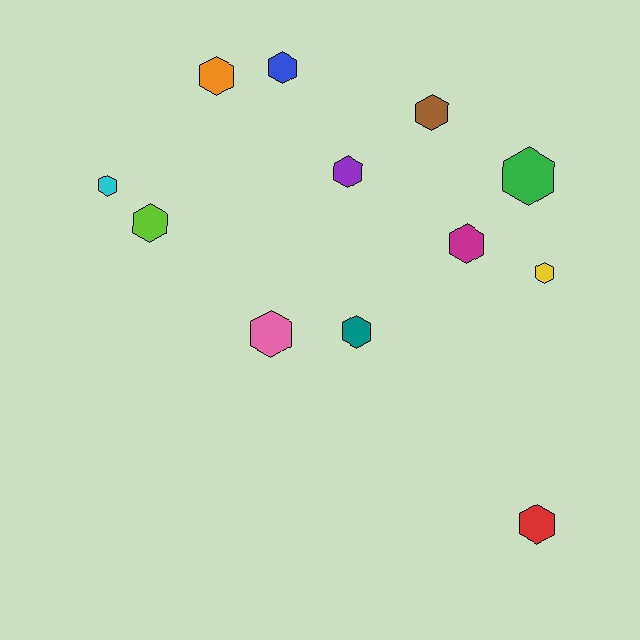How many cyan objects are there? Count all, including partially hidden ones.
There is 1 cyan object.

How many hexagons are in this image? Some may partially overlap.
There are 12 hexagons.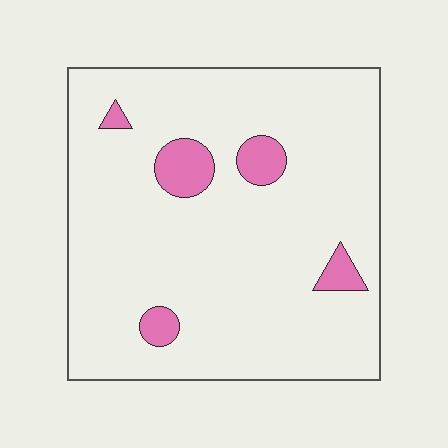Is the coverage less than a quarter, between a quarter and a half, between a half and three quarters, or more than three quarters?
Less than a quarter.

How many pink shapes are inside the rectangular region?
5.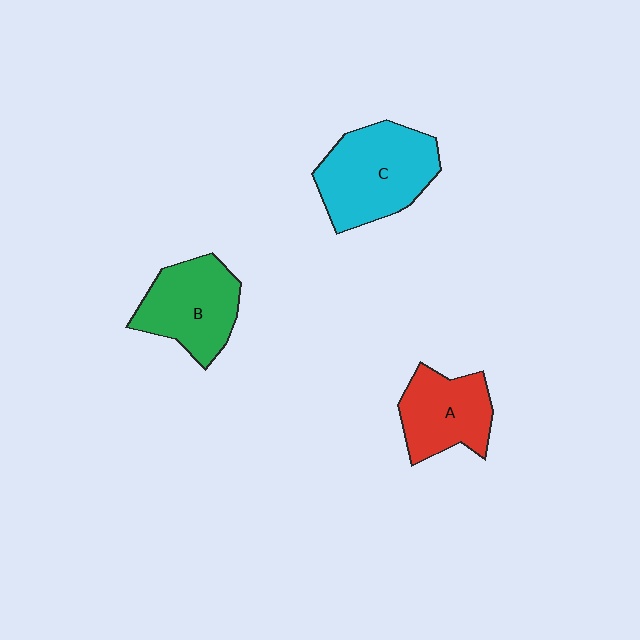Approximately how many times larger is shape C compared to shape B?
Approximately 1.2 times.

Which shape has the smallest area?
Shape A (red).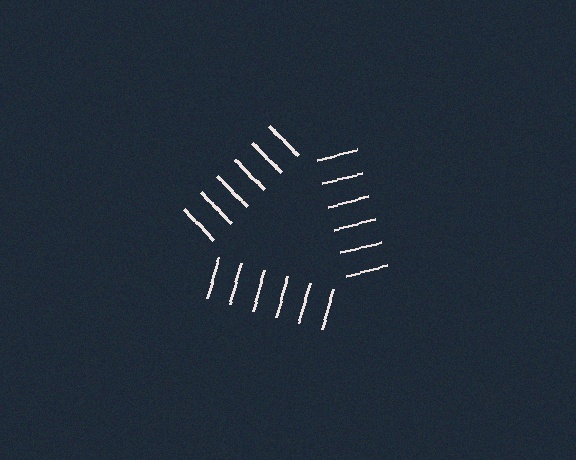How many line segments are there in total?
18 — 6 along each of the 3 edges.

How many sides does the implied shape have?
3 sides — the line-ends trace a triangle.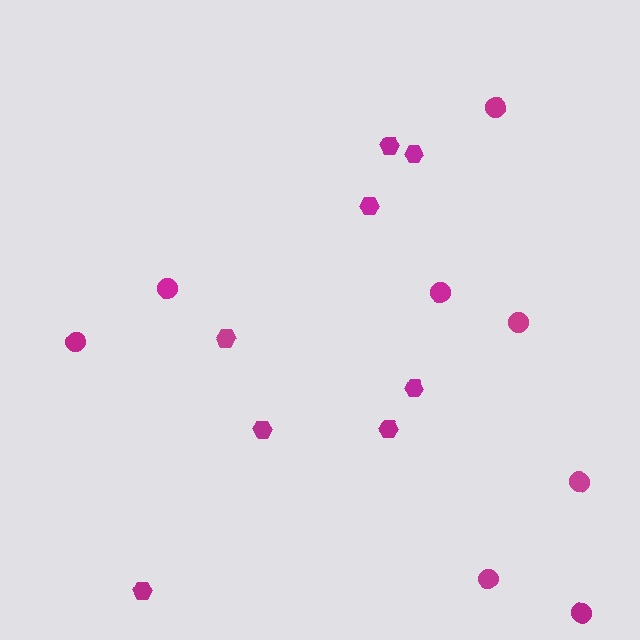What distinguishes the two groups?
There are 2 groups: one group of hexagons (8) and one group of circles (8).